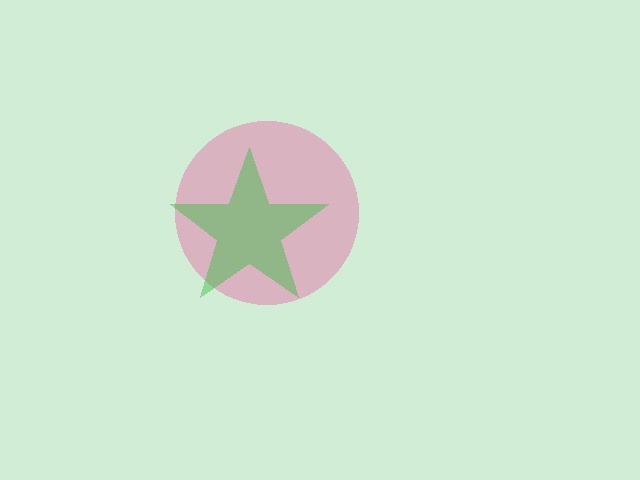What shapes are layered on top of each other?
The layered shapes are: a pink circle, a green star.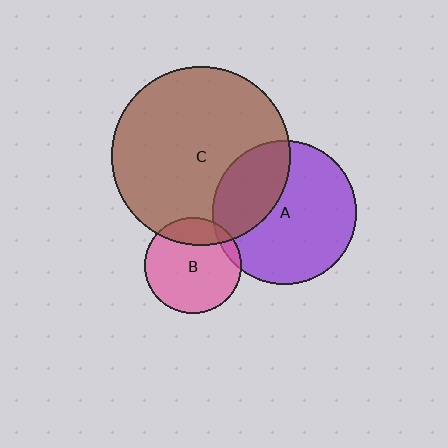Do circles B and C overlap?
Yes.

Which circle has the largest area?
Circle C (brown).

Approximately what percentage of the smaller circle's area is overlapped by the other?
Approximately 20%.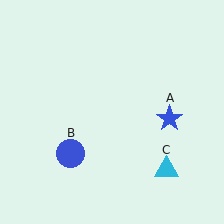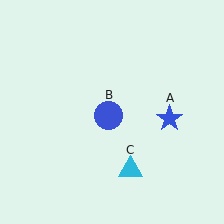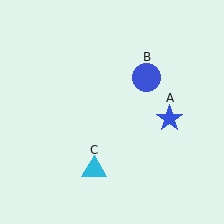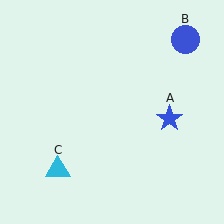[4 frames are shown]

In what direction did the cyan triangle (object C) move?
The cyan triangle (object C) moved left.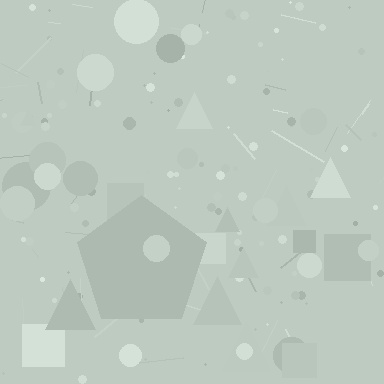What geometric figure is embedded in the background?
A pentagon is embedded in the background.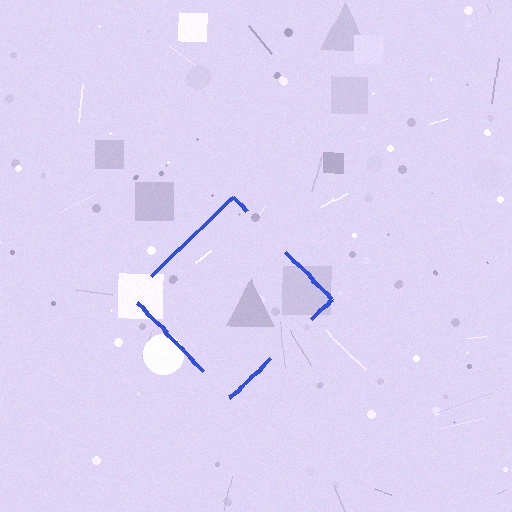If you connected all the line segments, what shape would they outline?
They would outline a diamond.